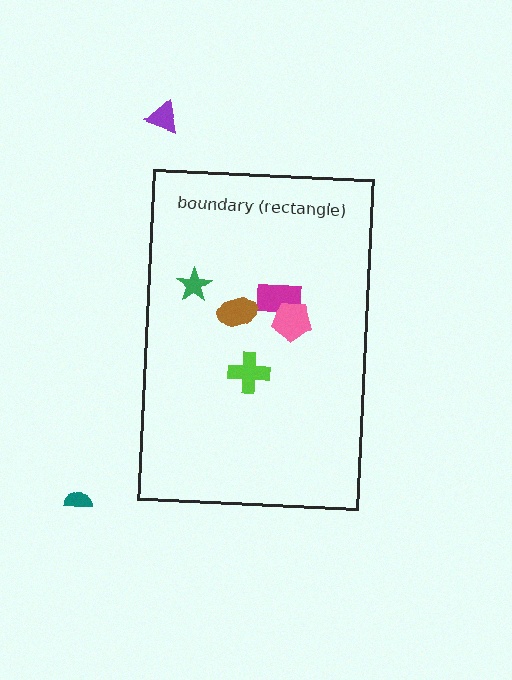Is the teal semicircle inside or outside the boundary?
Outside.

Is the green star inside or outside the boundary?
Inside.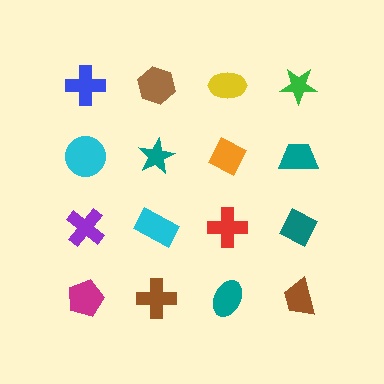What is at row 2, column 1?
A cyan circle.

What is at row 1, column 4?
A green star.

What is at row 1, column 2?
A brown hexagon.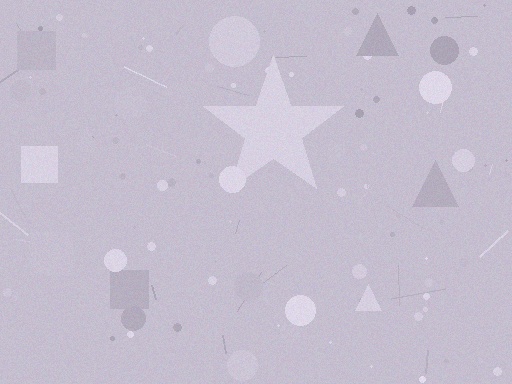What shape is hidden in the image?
A star is hidden in the image.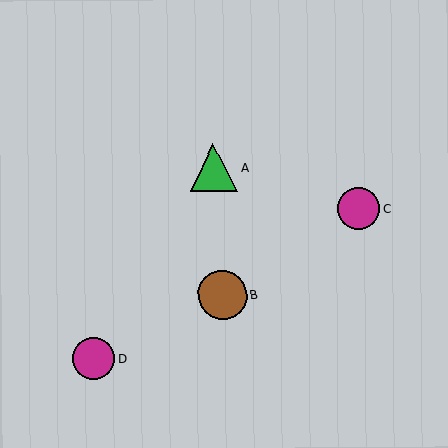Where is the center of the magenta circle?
The center of the magenta circle is at (94, 358).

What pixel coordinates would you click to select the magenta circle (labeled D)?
Click at (94, 358) to select the magenta circle D.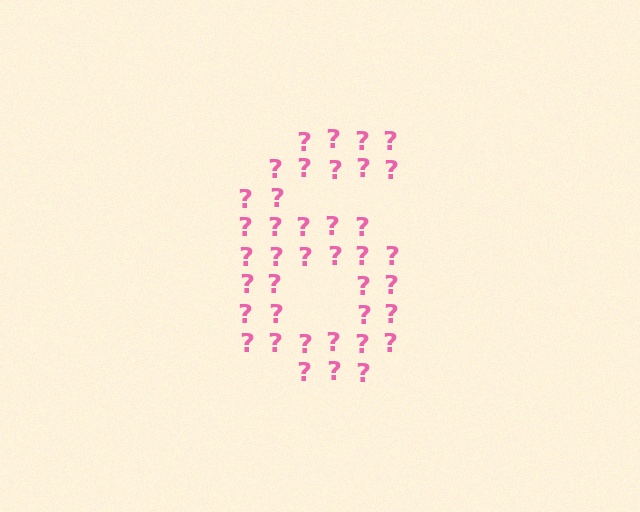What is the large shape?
The large shape is the digit 6.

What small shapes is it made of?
It is made of small question marks.